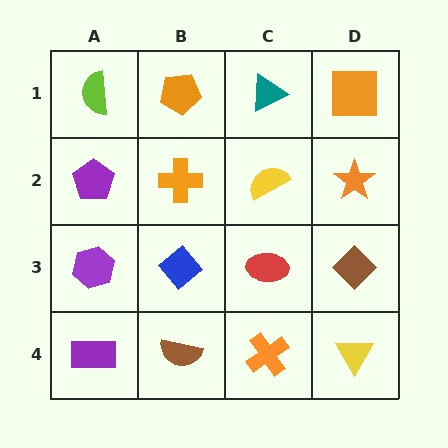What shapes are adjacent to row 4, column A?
A purple hexagon (row 3, column A), a brown semicircle (row 4, column B).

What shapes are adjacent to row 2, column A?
A lime semicircle (row 1, column A), a purple hexagon (row 3, column A), an orange cross (row 2, column B).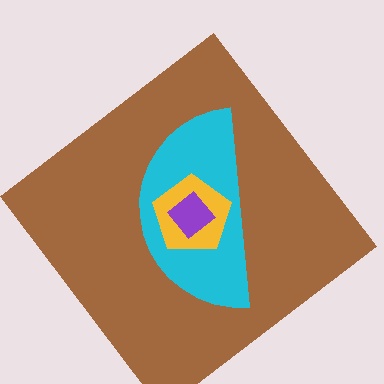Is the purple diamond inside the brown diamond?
Yes.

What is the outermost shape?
The brown diamond.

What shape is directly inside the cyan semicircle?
The yellow pentagon.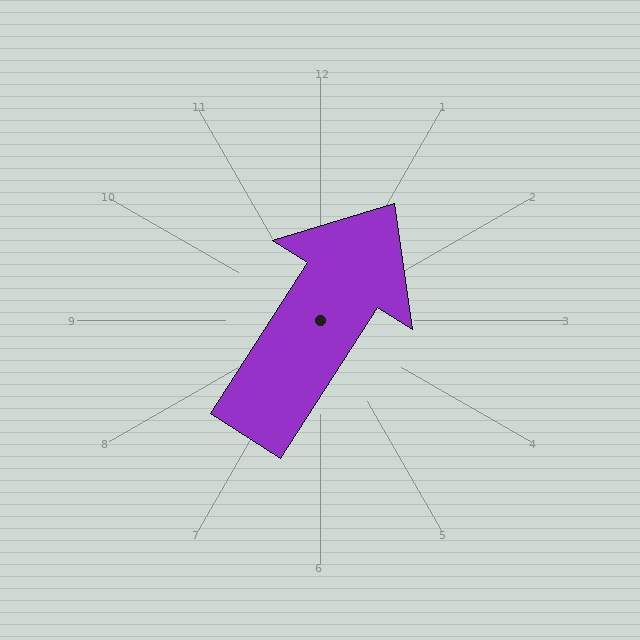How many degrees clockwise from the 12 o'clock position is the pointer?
Approximately 33 degrees.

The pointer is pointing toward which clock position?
Roughly 1 o'clock.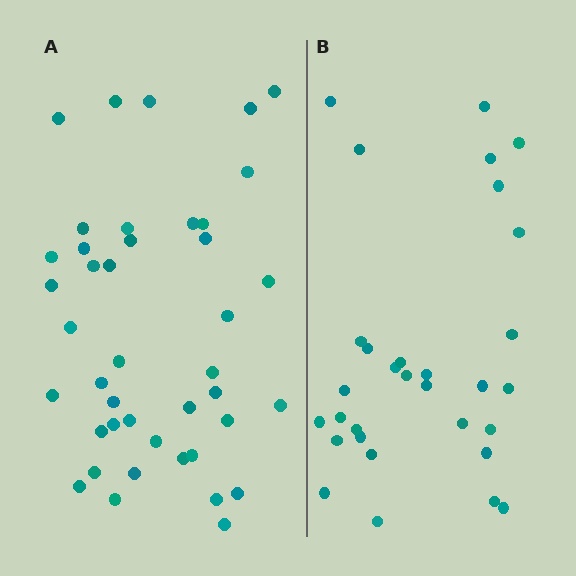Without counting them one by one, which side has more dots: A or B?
Region A (the left region) has more dots.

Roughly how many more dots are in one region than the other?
Region A has roughly 12 or so more dots than region B.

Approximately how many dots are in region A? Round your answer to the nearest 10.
About 40 dots. (The exact count is 42, which rounds to 40.)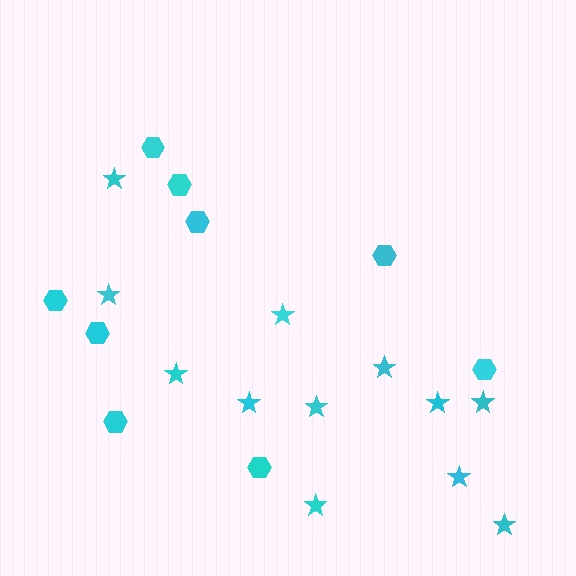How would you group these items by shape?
There are 2 groups: one group of hexagons (9) and one group of stars (12).